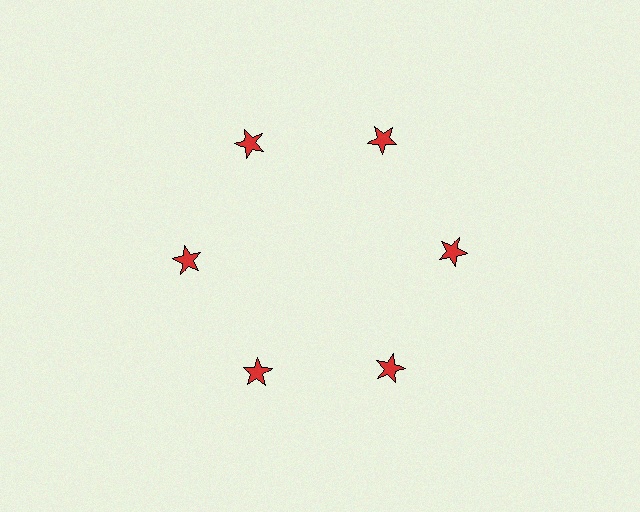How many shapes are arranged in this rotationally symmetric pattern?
There are 6 shapes, arranged in 6 groups of 1.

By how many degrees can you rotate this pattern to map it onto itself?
The pattern maps onto itself every 60 degrees of rotation.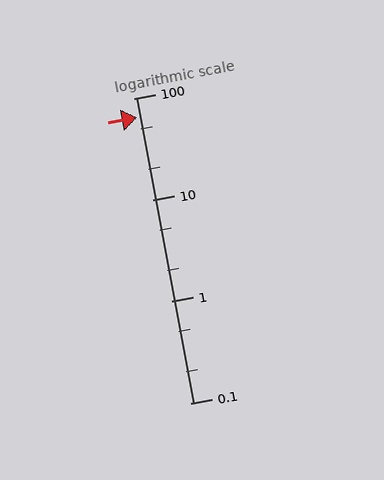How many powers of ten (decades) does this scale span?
The scale spans 3 decades, from 0.1 to 100.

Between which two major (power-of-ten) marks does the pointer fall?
The pointer is between 10 and 100.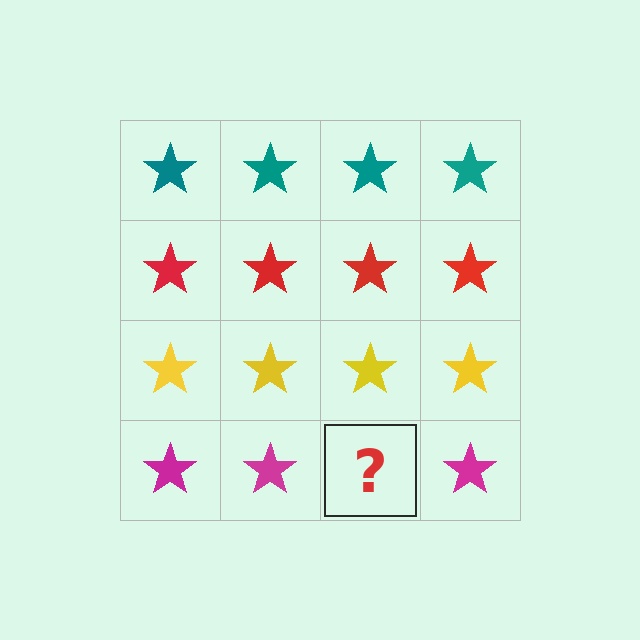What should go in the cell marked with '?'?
The missing cell should contain a magenta star.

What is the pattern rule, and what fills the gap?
The rule is that each row has a consistent color. The gap should be filled with a magenta star.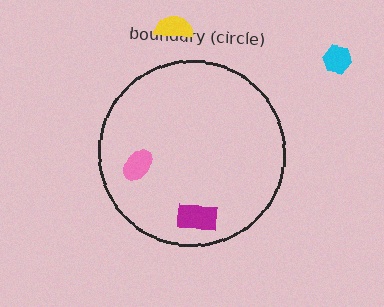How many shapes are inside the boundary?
2 inside, 2 outside.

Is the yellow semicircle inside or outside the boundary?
Outside.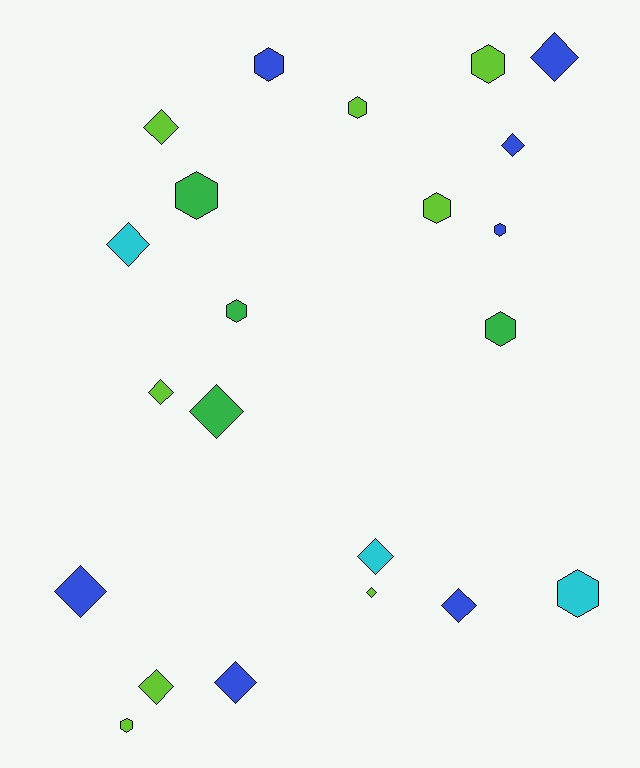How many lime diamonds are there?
There are 4 lime diamonds.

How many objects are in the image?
There are 22 objects.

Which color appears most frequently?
Lime, with 8 objects.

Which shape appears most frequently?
Diamond, with 12 objects.